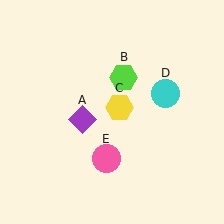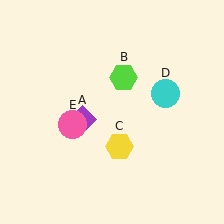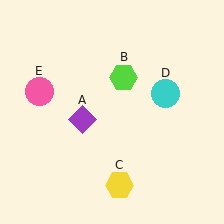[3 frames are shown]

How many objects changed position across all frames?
2 objects changed position: yellow hexagon (object C), pink circle (object E).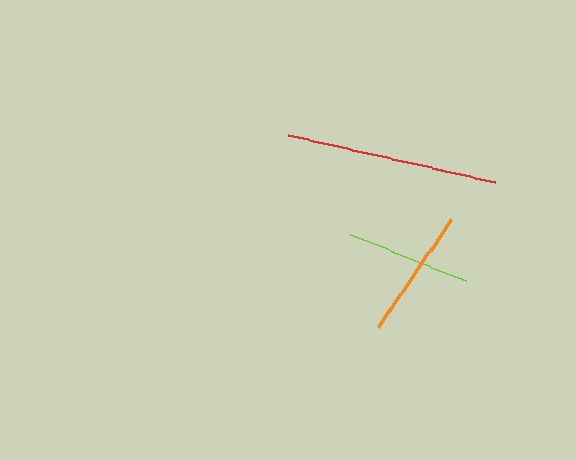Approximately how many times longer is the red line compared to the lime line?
The red line is approximately 1.7 times the length of the lime line.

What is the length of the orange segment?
The orange segment is approximately 131 pixels long.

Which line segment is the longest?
The red line is the longest at approximately 212 pixels.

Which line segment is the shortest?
The lime line is the shortest at approximately 124 pixels.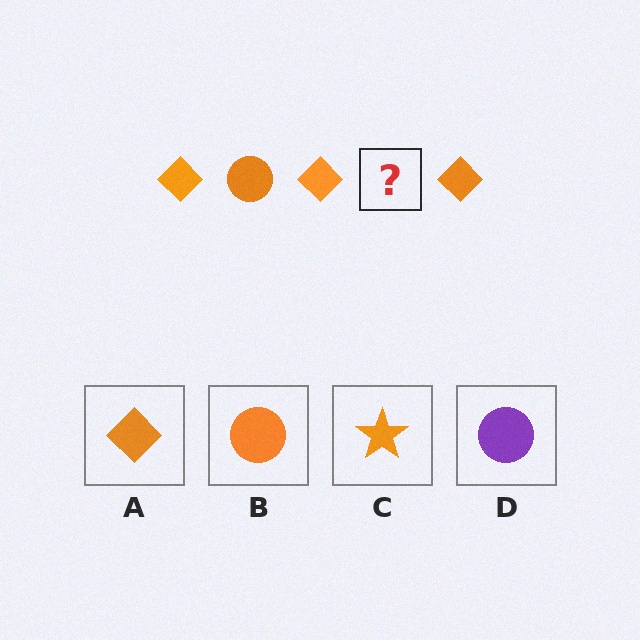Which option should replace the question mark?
Option B.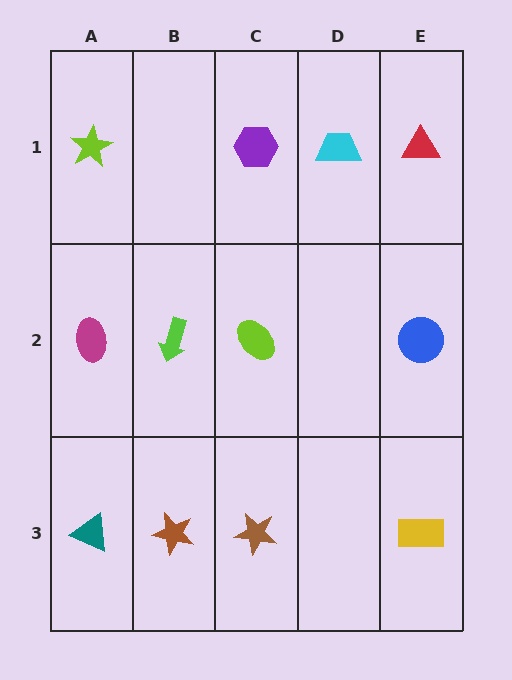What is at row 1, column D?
A cyan trapezoid.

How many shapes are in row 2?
4 shapes.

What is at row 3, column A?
A teal triangle.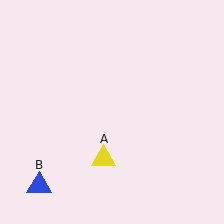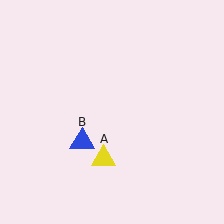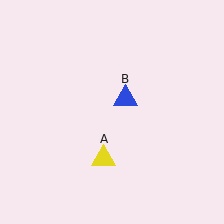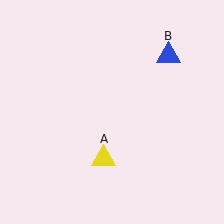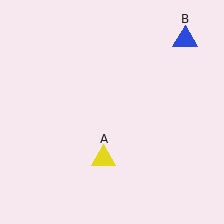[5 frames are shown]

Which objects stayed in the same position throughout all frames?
Yellow triangle (object A) remained stationary.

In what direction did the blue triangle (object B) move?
The blue triangle (object B) moved up and to the right.